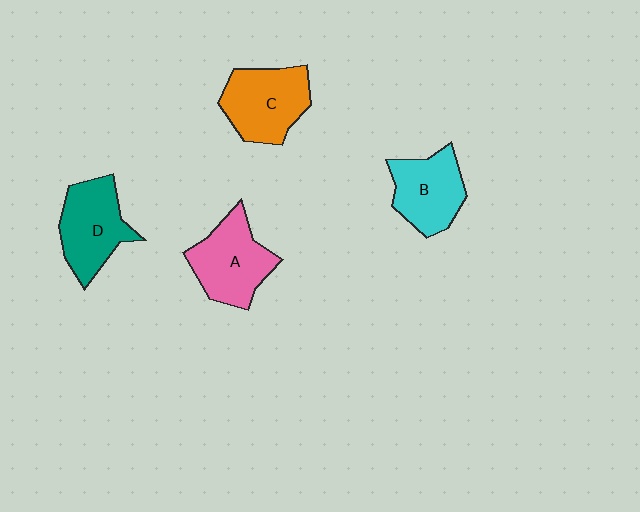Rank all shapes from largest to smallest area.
From largest to smallest: C (orange), A (pink), D (teal), B (cyan).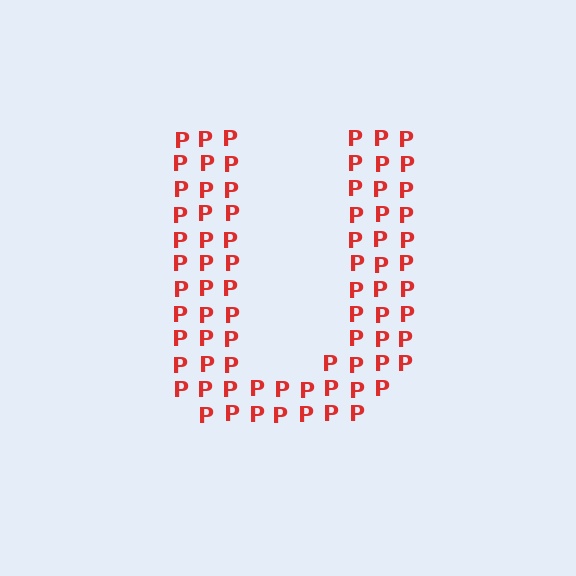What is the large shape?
The large shape is the letter U.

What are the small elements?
The small elements are letter P's.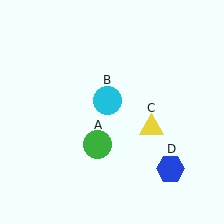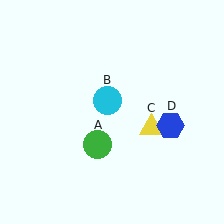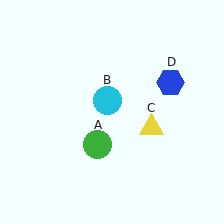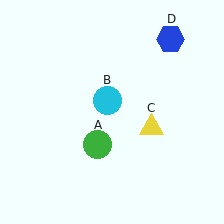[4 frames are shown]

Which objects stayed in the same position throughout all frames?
Green circle (object A) and cyan circle (object B) and yellow triangle (object C) remained stationary.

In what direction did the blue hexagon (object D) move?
The blue hexagon (object D) moved up.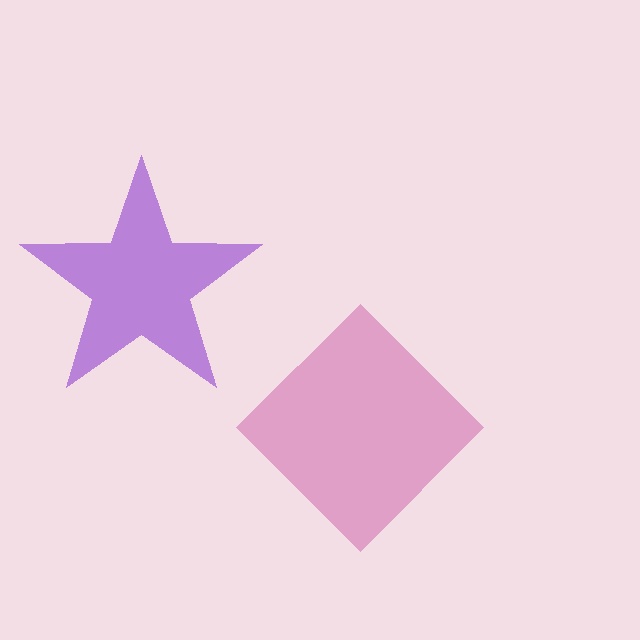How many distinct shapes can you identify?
There are 2 distinct shapes: a magenta diamond, a purple star.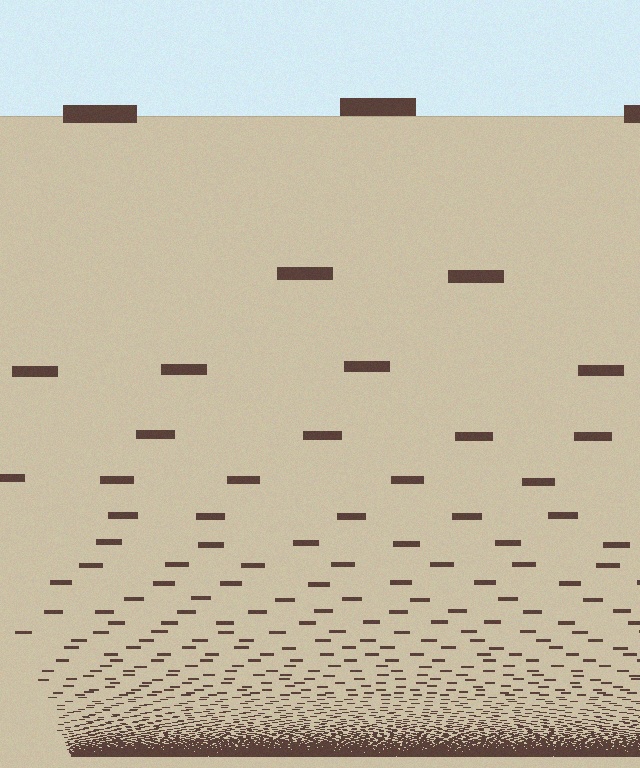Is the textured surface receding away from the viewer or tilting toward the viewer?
The surface appears to tilt toward the viewer. Texture elements get larger and sparser toward the top.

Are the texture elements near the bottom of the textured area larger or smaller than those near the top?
Smaller. The gradient is inverted — elements near the bottom are smaller and denser.